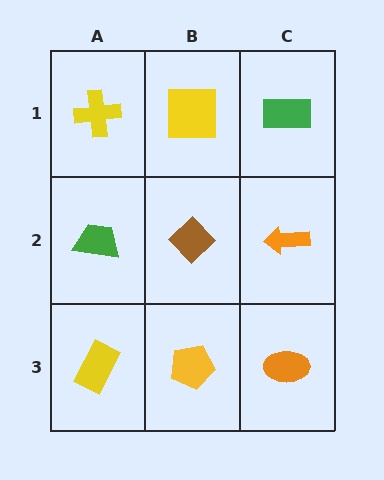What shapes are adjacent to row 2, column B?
A yellow square (row 1, column B), a yellow pentagon (row 3, column B), a green trapezoid (row 2, column A), an orange arrow (row 2, column C).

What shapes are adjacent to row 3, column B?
A brown diamond (row 2, column B), a yellow rectangle (row 3, column A), an orange ellipse (row 3, column C).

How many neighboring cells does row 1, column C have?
2.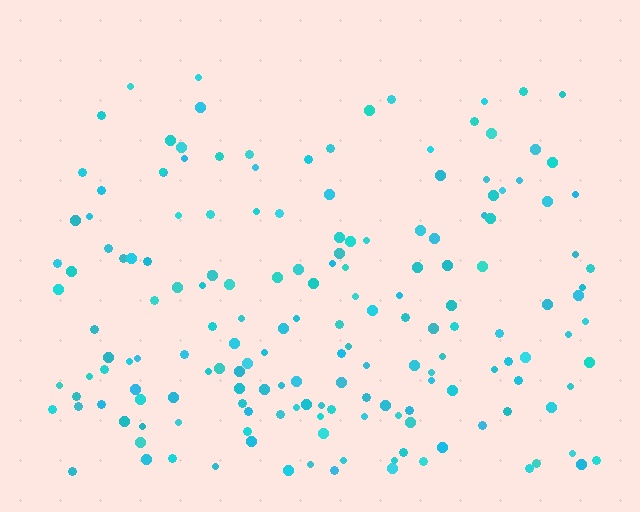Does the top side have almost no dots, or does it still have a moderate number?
Still a moderate number, just noticeably fewer than the bottom.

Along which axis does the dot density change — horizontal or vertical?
Vertical.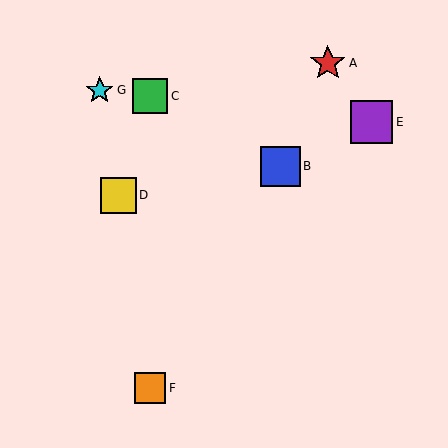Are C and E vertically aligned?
No, C is at x≈150 and E is at x≈372.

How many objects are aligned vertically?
2 objects (C, F) are aligned vertically.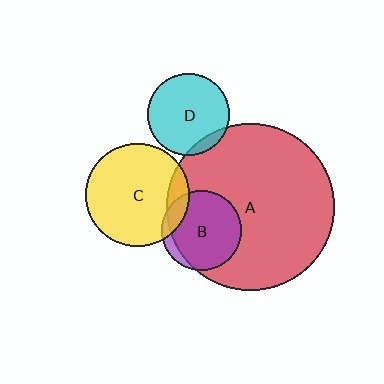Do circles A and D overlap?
Yes.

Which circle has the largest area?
Circle A (red).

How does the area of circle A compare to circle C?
Approximately 2.6 times.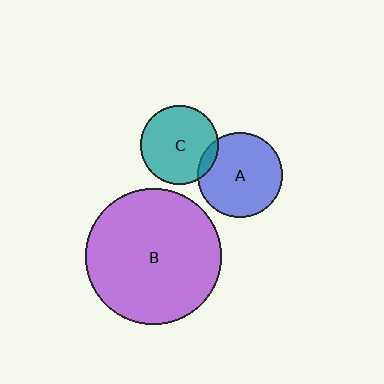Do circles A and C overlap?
Yes.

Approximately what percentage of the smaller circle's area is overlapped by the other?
Approximately 10%.